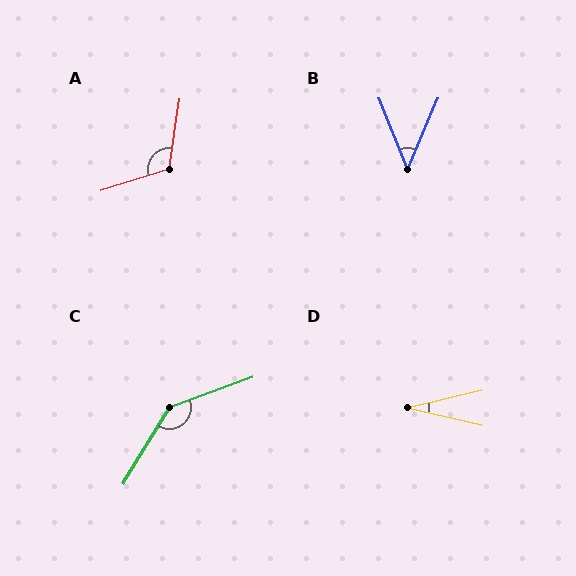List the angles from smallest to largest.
D (26°), B (45°), A (116°), C (141°).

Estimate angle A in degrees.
Approximately 116 degrees.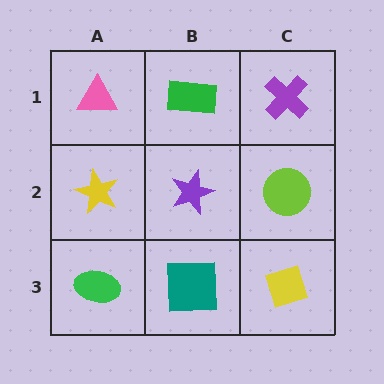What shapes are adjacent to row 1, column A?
A yellow star (row 2, column A), a green rectangle (row 1, column B).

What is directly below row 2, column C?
A yellow diamond.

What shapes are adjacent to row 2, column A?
A pink triangle (row 1, column A), a green ellipse (row 3, column A), a purple star (row 2, column B).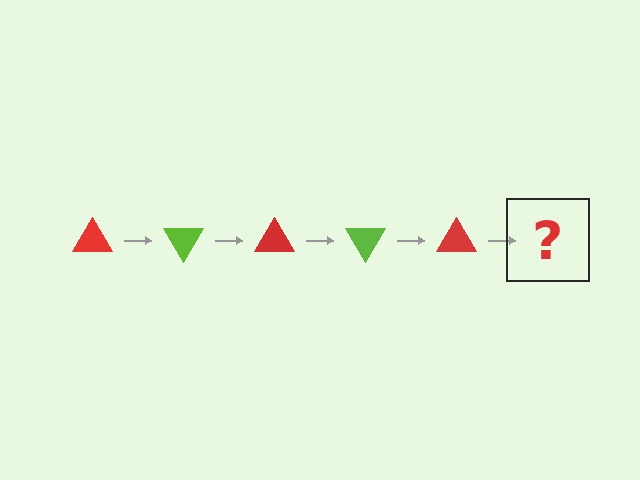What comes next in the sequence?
The next element should be a lime triangle, rotated 300 degrees from the start.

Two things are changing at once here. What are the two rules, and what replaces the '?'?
The two rules are that it rotates 60 degrees each step and the color cycles through red and lime. The '?' should be a lime triangle, rotated 300 degrees from the start.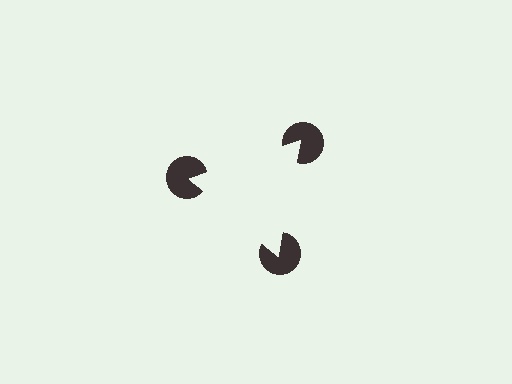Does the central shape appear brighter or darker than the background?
It typically appears slightly brighter than the background, even though no actual brightness change is drawn.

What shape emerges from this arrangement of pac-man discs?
An illusory triangle — its edges are inferred from the aligned wedge cuts in the pac-man discs, not physically drawn.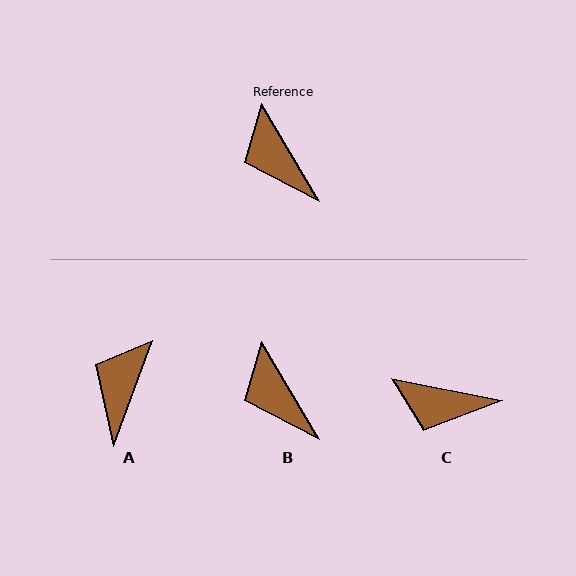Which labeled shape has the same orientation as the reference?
B.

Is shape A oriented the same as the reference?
No, it is off by about 51 degrees.